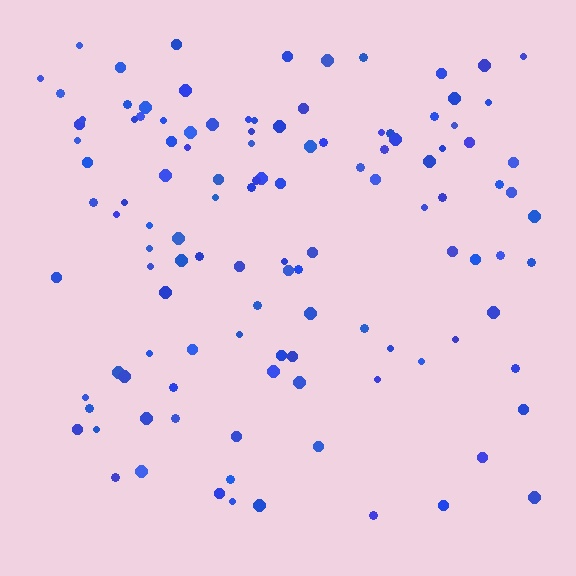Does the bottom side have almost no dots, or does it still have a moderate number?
Still a moderate number, just noticeably fewer than the top.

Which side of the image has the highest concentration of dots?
The top.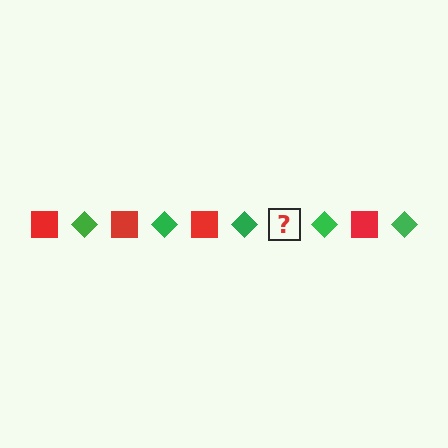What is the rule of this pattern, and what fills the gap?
The rule is that the pattern alternates between red square and green diamond. The gap should be filled with a red square.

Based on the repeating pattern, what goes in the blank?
The blank should be a red square.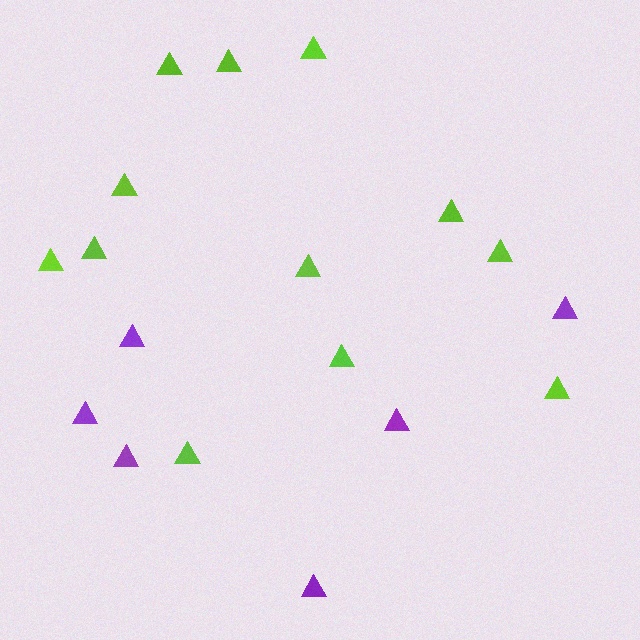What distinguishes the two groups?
There are 2 groups: one group of purple triangles (6) and one group of lime triangles (12).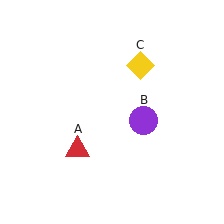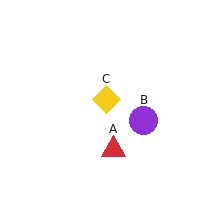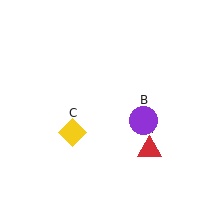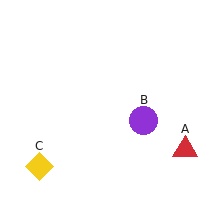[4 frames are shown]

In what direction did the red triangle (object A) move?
The red triangle (object A) moved right.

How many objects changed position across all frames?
2 objects changed position: red triangle (object A), yellow diamond (object C).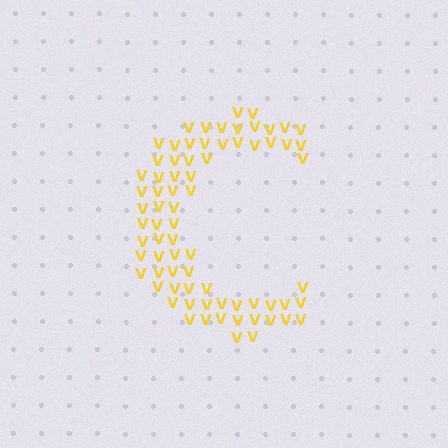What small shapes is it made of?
It is made of small letter V's.